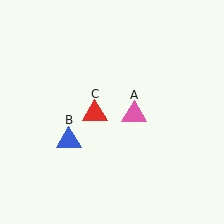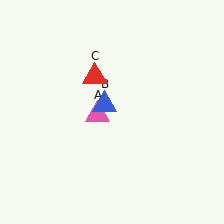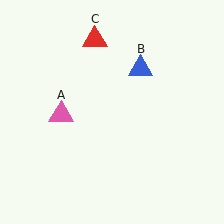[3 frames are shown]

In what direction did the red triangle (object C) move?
The red triangle (object C) moved up.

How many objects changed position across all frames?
3 objects changed position: pink triangle (object A), blue triangle (object B), red triangle (object C).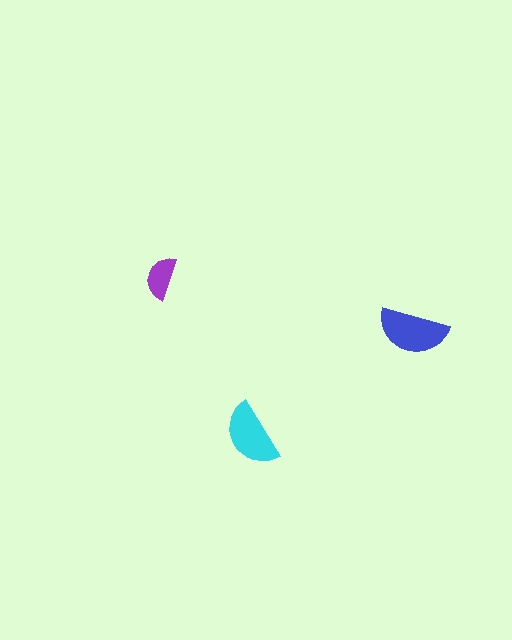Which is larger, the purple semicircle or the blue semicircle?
The blue one.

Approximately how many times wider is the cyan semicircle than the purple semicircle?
About 1.5 times wider.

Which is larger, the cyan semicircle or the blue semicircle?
The blue one.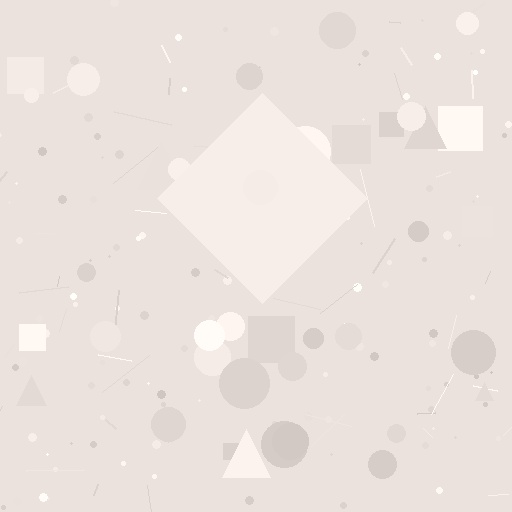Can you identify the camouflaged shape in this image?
The camouflaged shape is a diamond.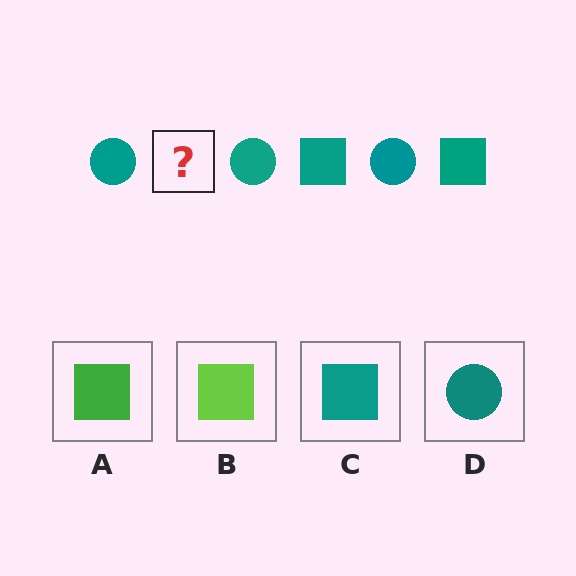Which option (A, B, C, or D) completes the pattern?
C.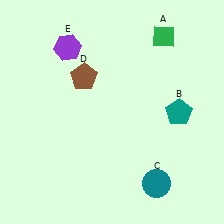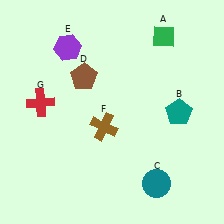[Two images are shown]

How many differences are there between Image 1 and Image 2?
There are 2 differences between the two images.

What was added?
A brown cross (F), a red cross (G) were added in Image 2.